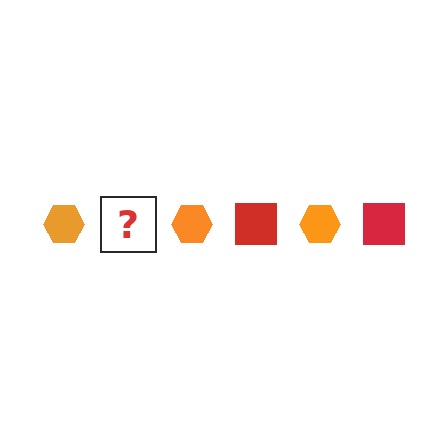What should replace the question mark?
The question mark should be replaced with a red square.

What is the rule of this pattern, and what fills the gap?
The rule is that the pattern alternates between orange hexagon and red square. The gap should be filled with a red square.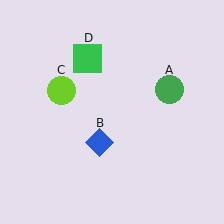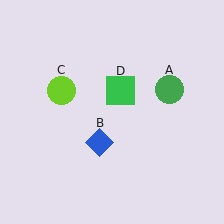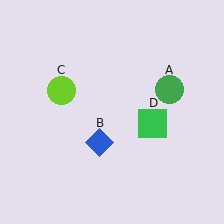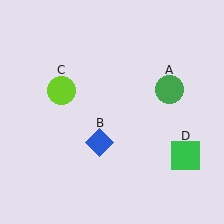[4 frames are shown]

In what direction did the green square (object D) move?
The green square (object D) moved down and to the right.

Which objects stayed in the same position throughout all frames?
Green circle (object A) and blue diamond (object B) and lime circle (object C) remained stationary.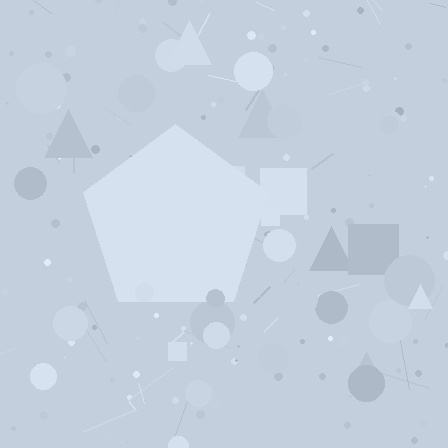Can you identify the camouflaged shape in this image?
The camouflaged shape is a pentagon.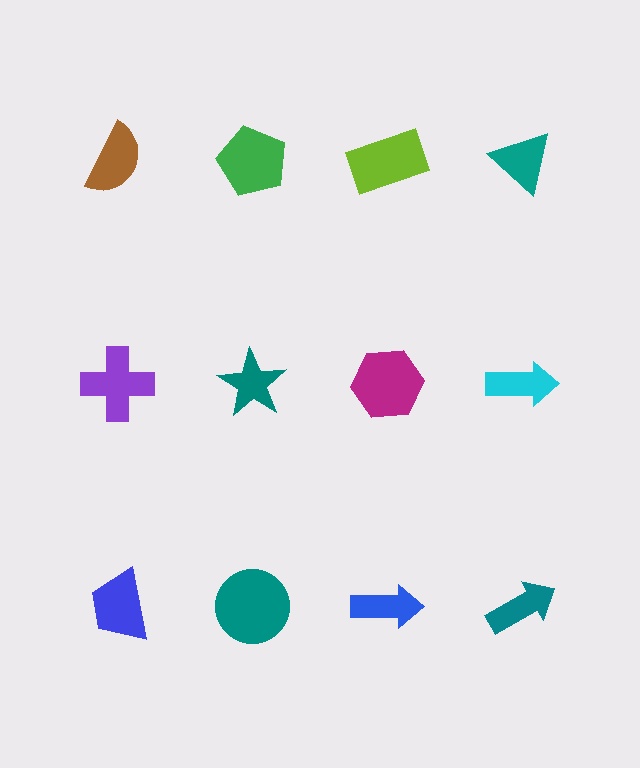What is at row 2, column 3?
A magenta hexagon.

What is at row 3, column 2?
A teal circle.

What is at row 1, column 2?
A green pentagon.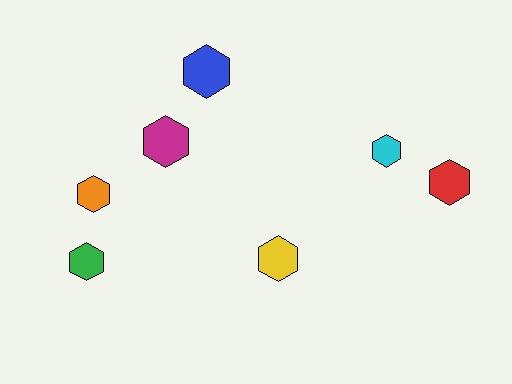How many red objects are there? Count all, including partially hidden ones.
There is 1 red object.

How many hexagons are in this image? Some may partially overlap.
There are 7 hexagons.